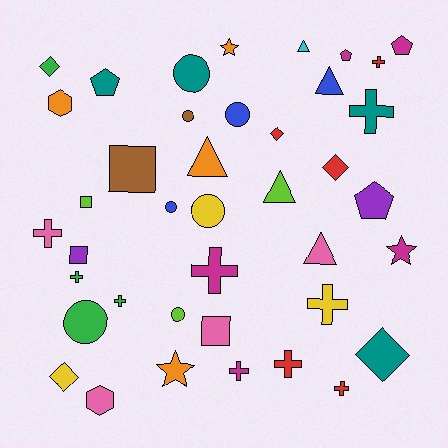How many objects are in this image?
There are 40 objects.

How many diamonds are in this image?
There are 5 diamonds.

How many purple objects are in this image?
There are 2 purple objects.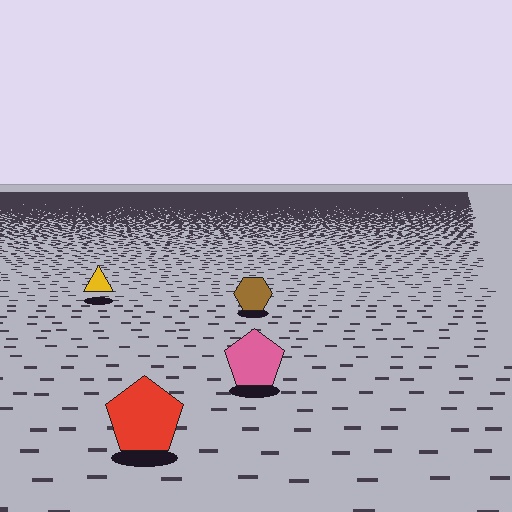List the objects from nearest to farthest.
From nearest to farthest: the red pentagon, the pink pentagon, the brown hexagon, the yellow triangle.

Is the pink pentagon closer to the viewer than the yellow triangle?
Yes. The pink pentagon is closer — you can tell from the texture gradient: the ground texture is coarser near it.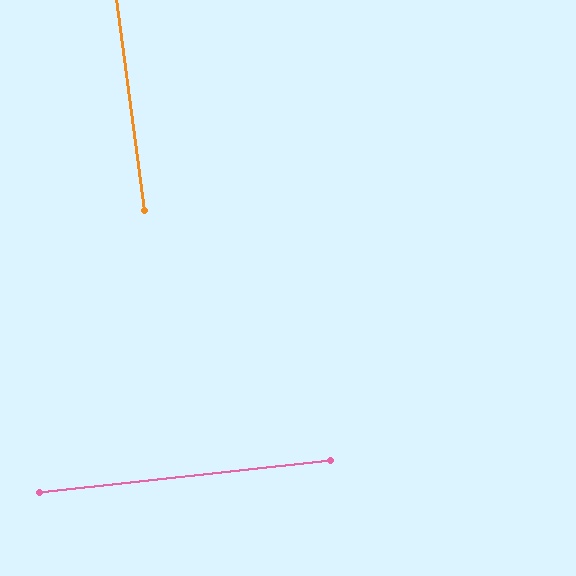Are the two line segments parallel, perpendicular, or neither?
Perpendicular — they meet at approximately 89°.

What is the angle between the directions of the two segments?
Approximately 89 degrees.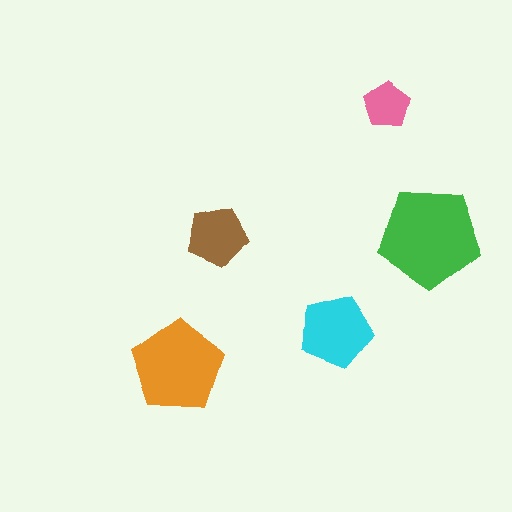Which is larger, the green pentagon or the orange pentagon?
The green one.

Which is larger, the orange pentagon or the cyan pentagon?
The orange one.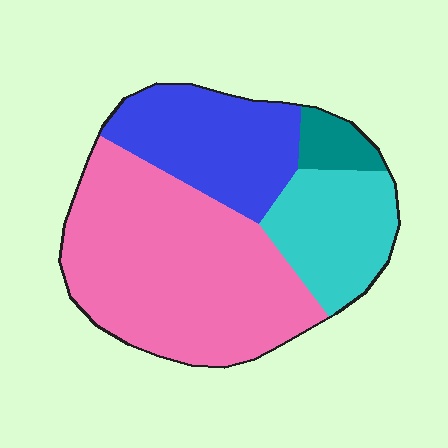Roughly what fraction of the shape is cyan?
Cyan covers roughly 20% of the shape.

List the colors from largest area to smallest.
From largest to smallest: pink, blue, cyan, teal.